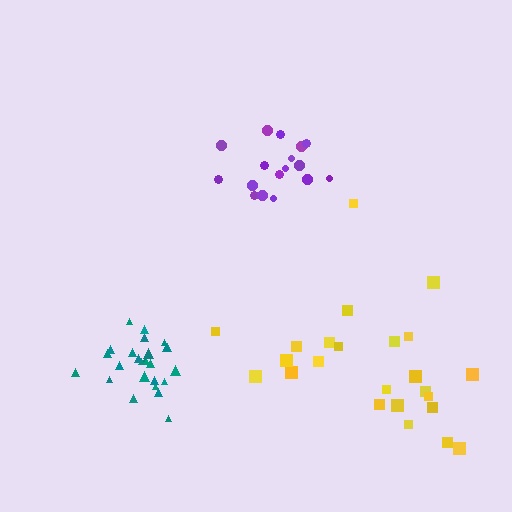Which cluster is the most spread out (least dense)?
Yellow.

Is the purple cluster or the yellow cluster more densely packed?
Purple.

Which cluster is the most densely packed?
Teal.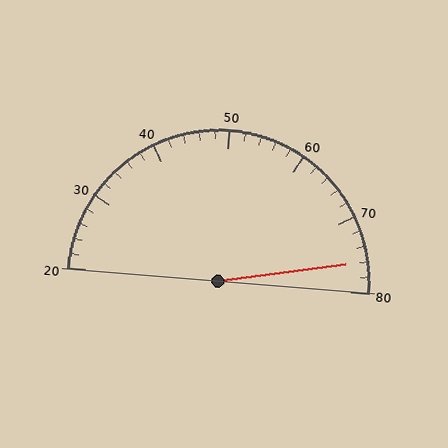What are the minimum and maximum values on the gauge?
The gauge ranges from 20 to 80.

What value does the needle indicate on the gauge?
The needle indicates approximately 76.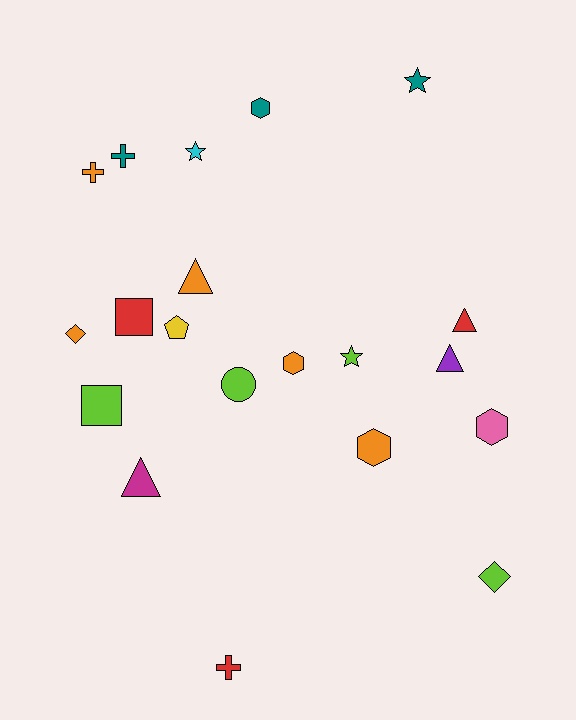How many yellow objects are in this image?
There is 1 yellow object.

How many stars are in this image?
There are 3 stars.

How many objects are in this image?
There are 20 objects.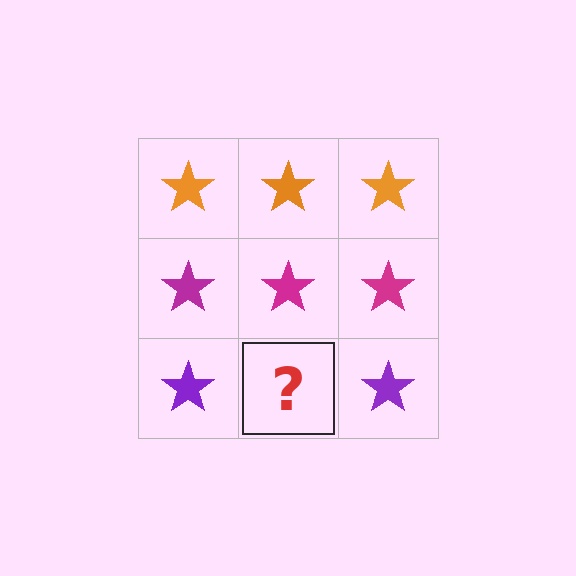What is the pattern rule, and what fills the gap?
The rule is that each row has a consistent color. The gap should be filled with a purple star.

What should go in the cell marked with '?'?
The missing cell should contain a purple star.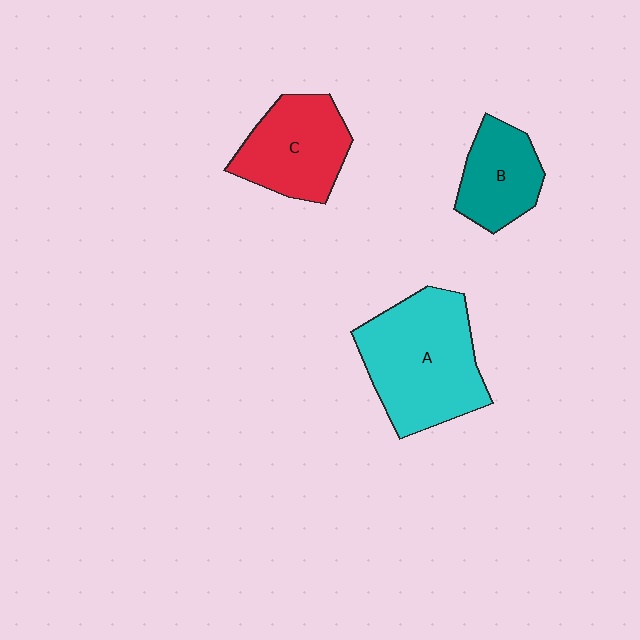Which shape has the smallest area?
Shape B (teal).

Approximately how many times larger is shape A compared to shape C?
Approximately 1.5 times.